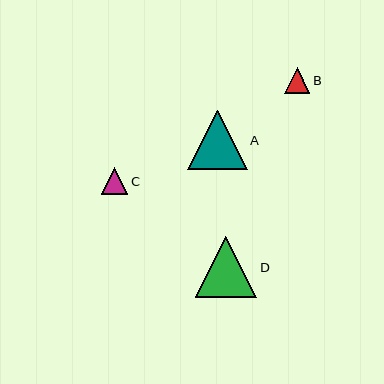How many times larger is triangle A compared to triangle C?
Triangle A is approximately 2.2 times the size of triangle C.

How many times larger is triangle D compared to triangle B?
Triangle D is approximately 2.4 times the size of triangle B.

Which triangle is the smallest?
Triangle B is the smallest with a size of approximately 25 pixels.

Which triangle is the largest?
Triangle D is the largest with a size of approximately 61 pixels.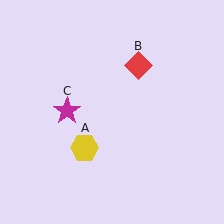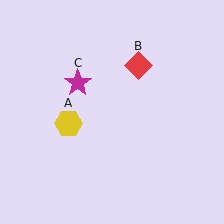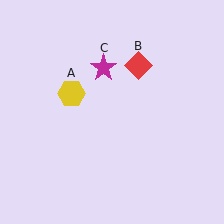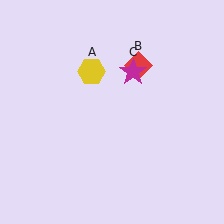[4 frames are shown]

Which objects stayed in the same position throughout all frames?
Red diamond (object B) remained stationary.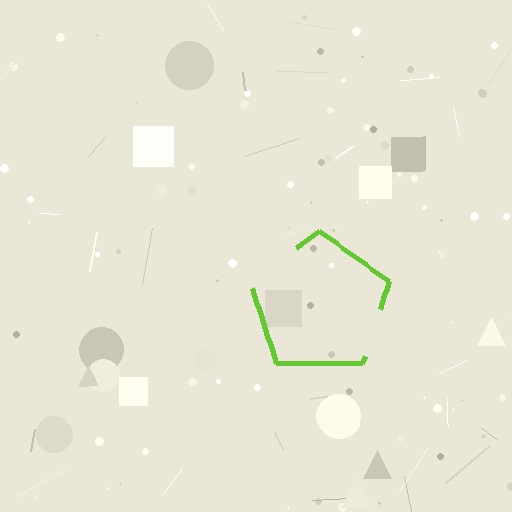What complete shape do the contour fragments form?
The contour fragments form a pentagon.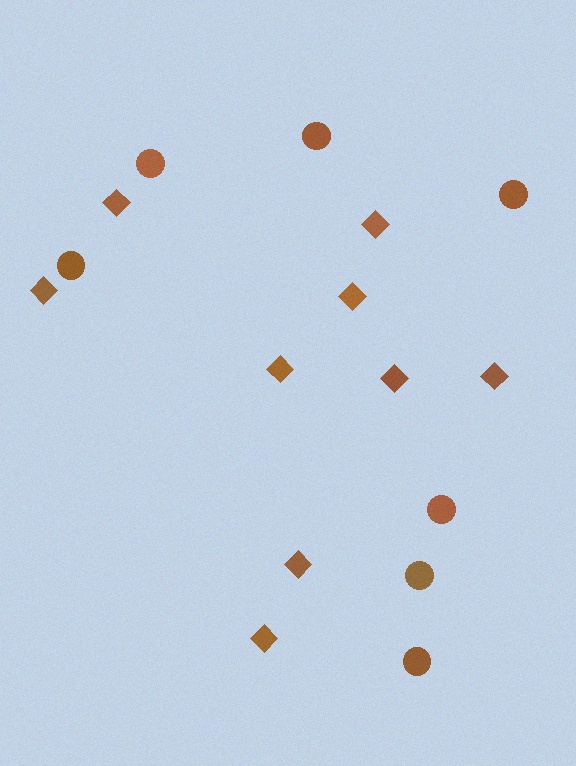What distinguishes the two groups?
There are 2 groups: one group of circles (7) and one group of diamonds (9).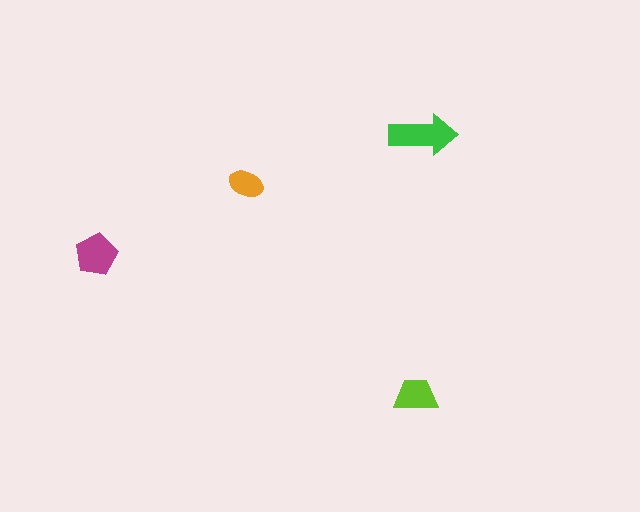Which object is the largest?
The green arrow.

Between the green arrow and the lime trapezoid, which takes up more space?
The green arrow.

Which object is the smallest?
The orange ellipse.